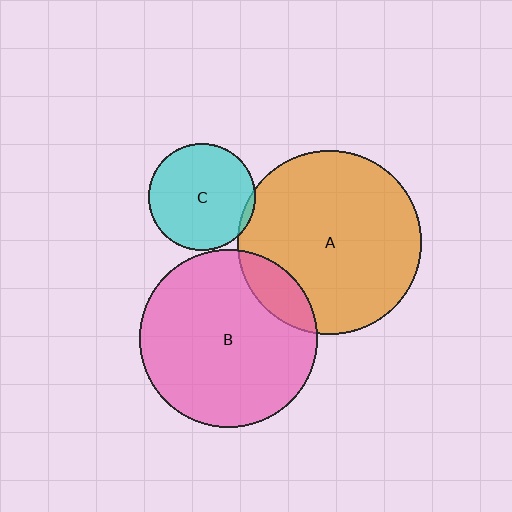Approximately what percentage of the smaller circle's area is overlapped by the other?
Approximately 15%.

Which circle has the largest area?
Circle A (orange).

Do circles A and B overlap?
Yes.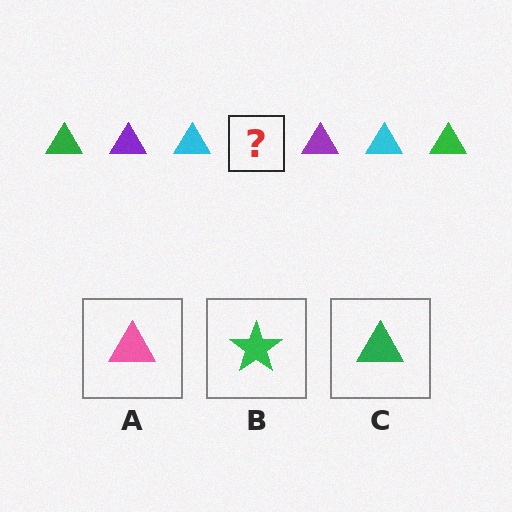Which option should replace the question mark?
Option C.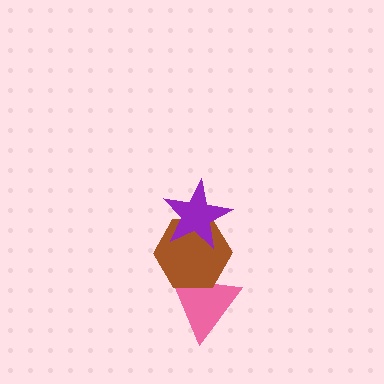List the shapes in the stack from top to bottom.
From top to bottom: the purple star, the brown hexagon, the pink triangle.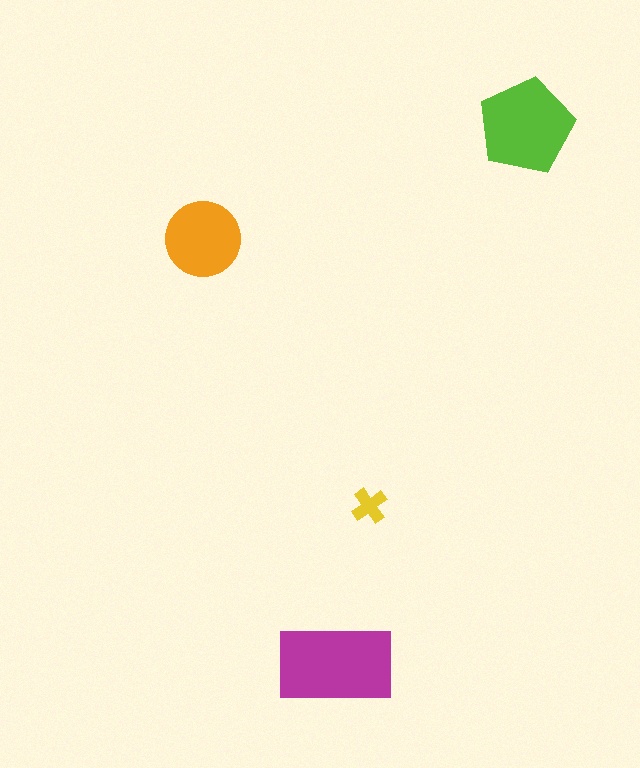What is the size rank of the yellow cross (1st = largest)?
4th.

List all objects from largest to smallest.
The magenta rectangle, the lime pentagon, the orange circle, the yellow cross.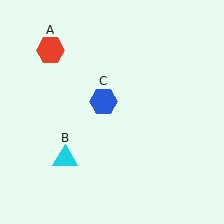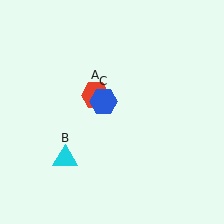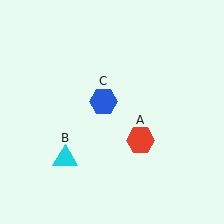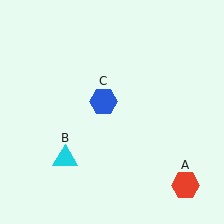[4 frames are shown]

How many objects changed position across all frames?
1 object changed position: red hexagon (object A).